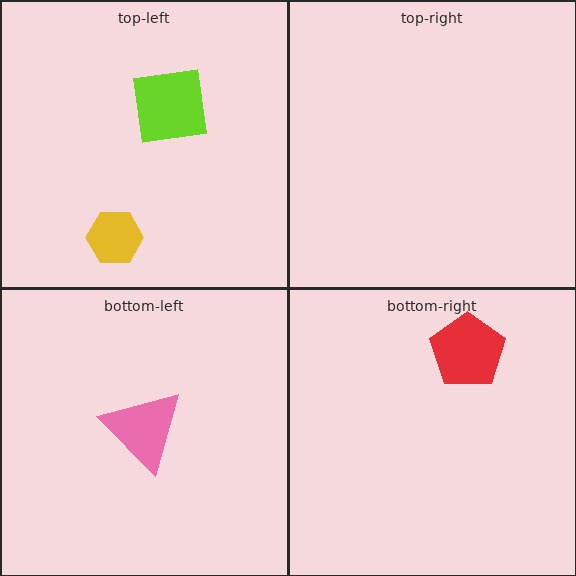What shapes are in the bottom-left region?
The pink triangle.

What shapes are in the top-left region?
The yellow hexagon, the lime square.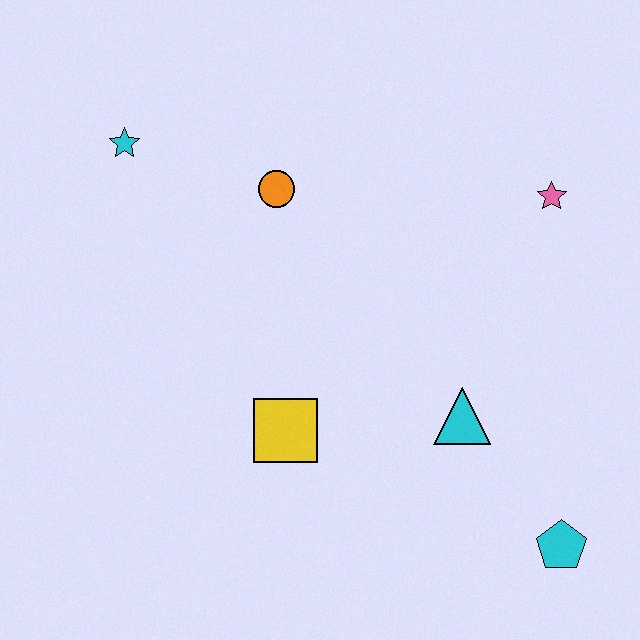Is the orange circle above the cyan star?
No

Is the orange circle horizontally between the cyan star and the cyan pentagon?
Yes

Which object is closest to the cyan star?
The orange circle is closest to the cyan star.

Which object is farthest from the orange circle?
The cyan pentagon is farthest from the orange circle.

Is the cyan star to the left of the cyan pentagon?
Yes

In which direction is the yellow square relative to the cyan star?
The yellow square is below the cyan star.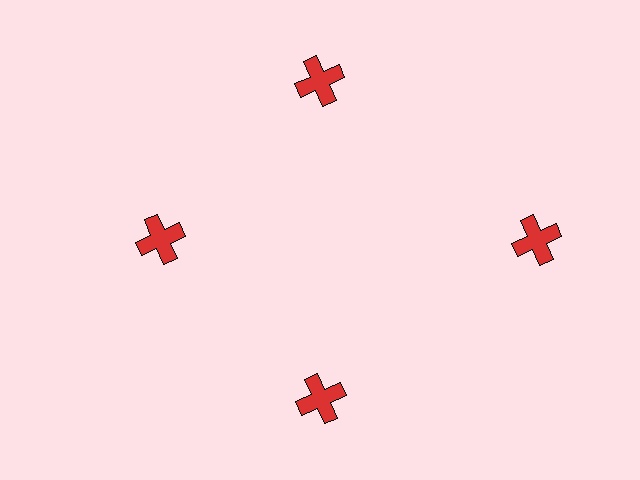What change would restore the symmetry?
The symmetry would be restored by moving it inward, back onto the ring so that all 4 crosses sit at equal angles and equal distance from the center.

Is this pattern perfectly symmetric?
No. The 4 red crosses are arranged in a ring, but one element near the 3 o'clock position is pushed outward from the center, breaking the 4-fold rotational symmetry.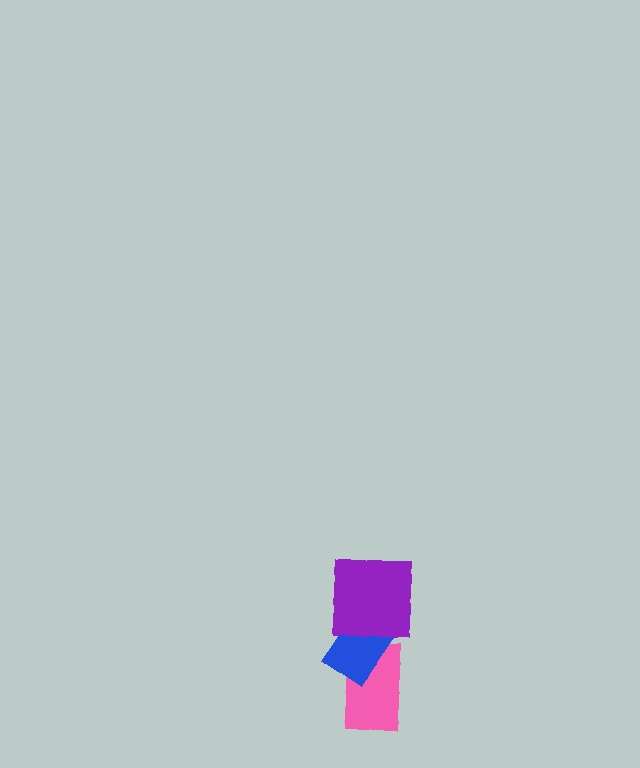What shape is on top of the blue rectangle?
The purple square is on top of the blue rectangle.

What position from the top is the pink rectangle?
The pink rectangle is 3rd from the top.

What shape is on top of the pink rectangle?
The blue rectangle is on top of the pink rectangle.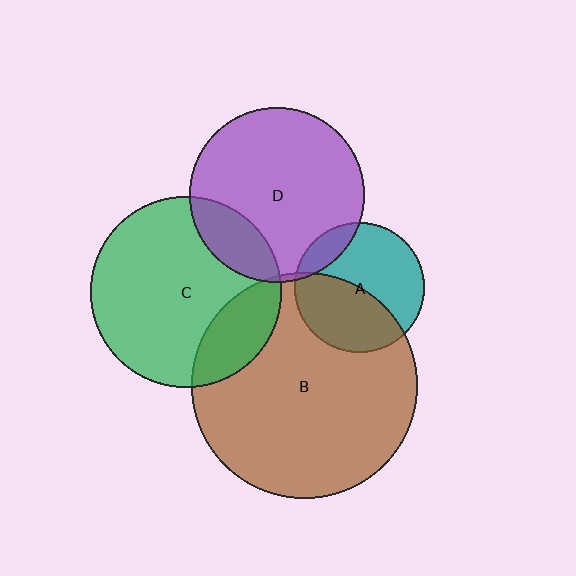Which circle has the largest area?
Circle B (brown).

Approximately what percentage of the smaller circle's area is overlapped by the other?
Approximately 45%.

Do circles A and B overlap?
Yes.